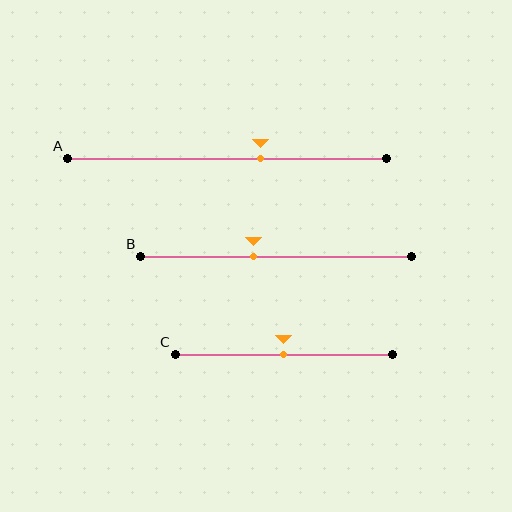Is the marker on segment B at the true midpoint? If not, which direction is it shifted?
No, the marker on segment B is shifted to the left by about 8% of the segment length.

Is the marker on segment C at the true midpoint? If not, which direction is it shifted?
Yes, the marker on segment C is at the true midpoint.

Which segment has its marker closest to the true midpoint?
Segment C has its marker closest to the true midpoint.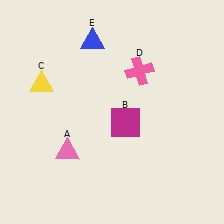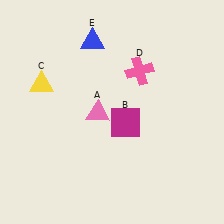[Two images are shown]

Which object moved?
The pink triangle (A) moved up.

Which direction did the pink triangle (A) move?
The pink triangle (A) moved up.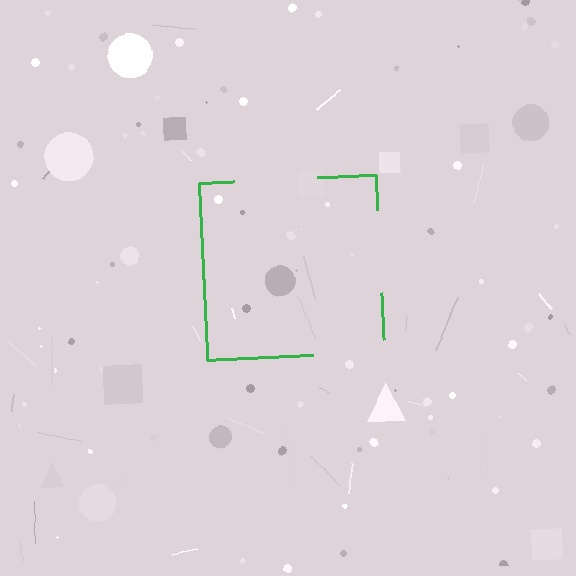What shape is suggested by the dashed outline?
The dashed outline suggests a square.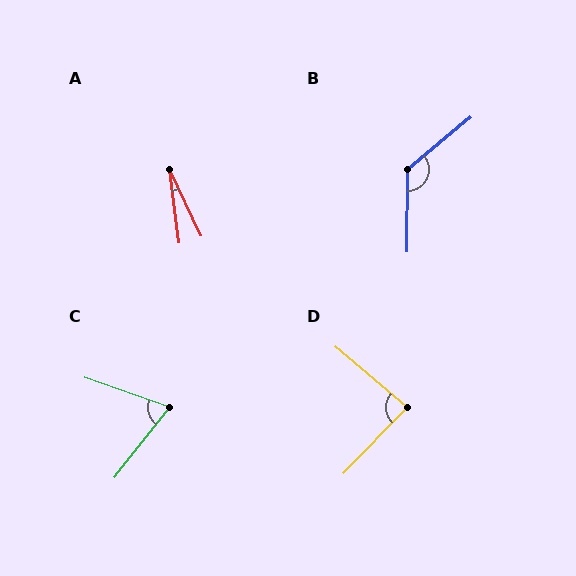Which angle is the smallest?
A, at approximately 18 degrees.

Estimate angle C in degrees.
Approximately 71 degrees.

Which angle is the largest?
B, at approximately 130 degrees.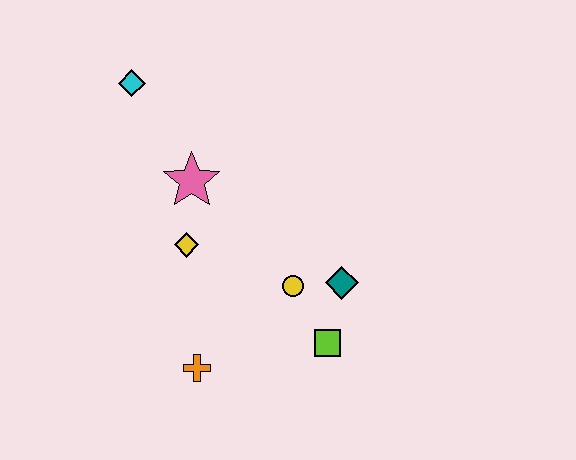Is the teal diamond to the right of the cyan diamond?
Yes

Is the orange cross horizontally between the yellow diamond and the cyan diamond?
No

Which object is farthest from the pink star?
The lime square is farthest from the pink star.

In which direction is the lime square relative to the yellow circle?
The lime square is below the yellow circle.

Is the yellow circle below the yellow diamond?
Yes